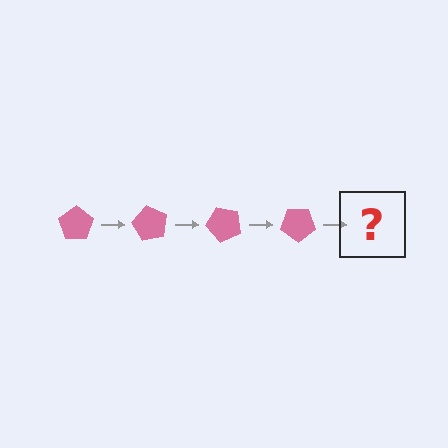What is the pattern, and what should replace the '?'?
The pattern is that the pentagon rotates 60 degrees each step. The '?' should be a pink pentagon rotated 240 degrees.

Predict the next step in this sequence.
The next step is a pink pentagon rotated 240 degrees.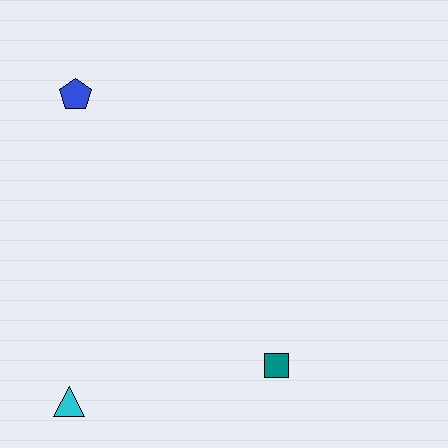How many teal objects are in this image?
There is 1 teal object.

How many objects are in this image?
There are 3 objects.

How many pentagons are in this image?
There is 1 pentagon.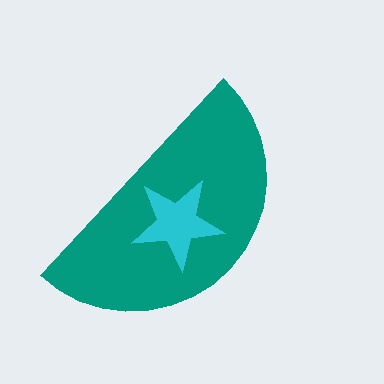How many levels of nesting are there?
2.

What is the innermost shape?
The cyan star.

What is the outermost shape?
The teal semicircle.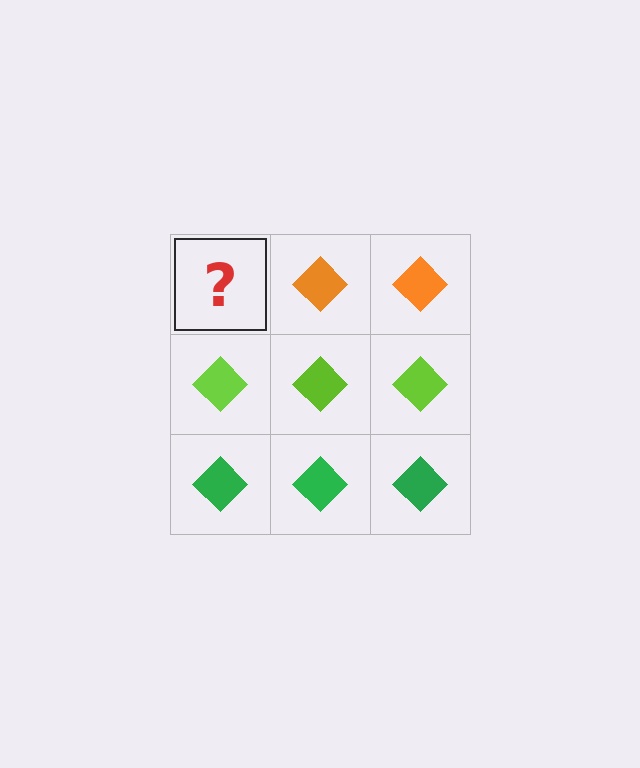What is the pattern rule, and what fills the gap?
The rule is that each row has a consistent color. The gap should be filled with an orange diamond.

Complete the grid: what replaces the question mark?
The question mark should be replaced with an orange diamond.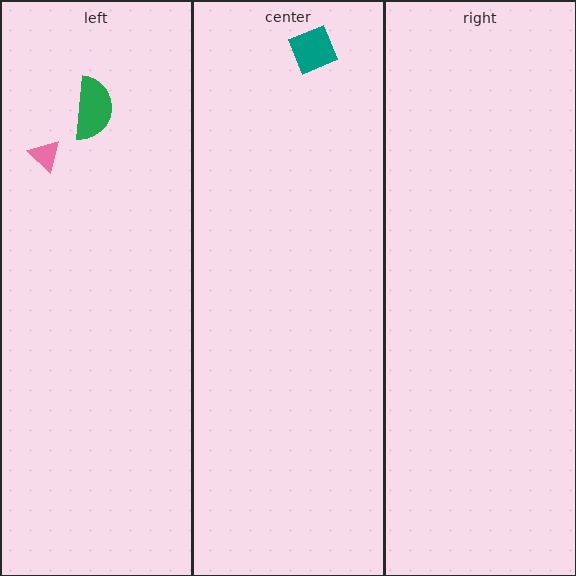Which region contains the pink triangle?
The left region.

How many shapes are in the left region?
2.